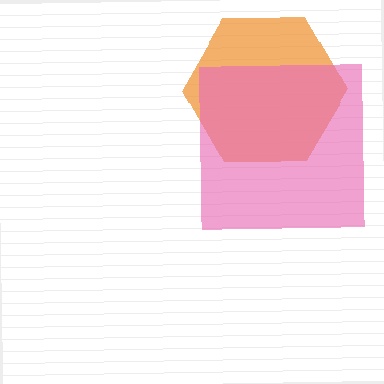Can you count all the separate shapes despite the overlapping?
Yes, there are 2 separate shapes.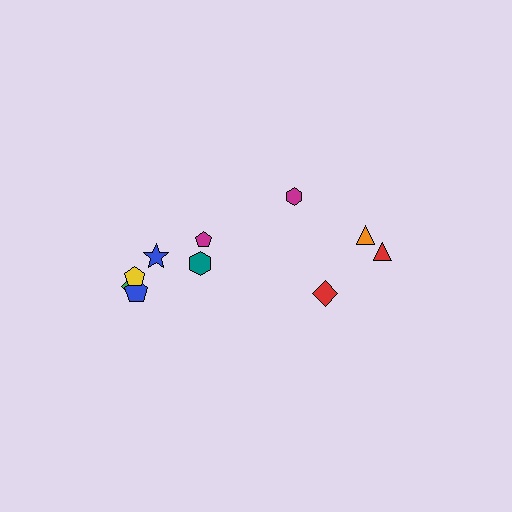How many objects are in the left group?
There are 6 objects.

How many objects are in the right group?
There are 4 objects.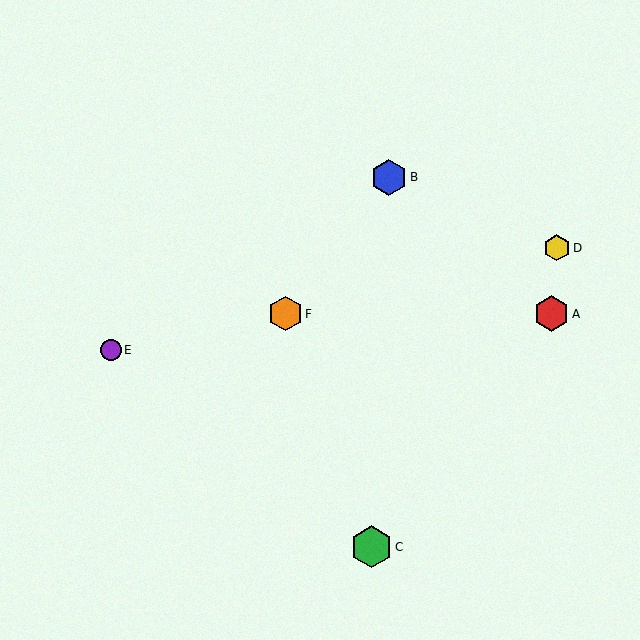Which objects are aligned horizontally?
Objects A, F are aligned horizontally.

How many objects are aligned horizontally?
2 objects (A, F) are aligned horizontally.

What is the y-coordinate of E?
Object E is at y≈350.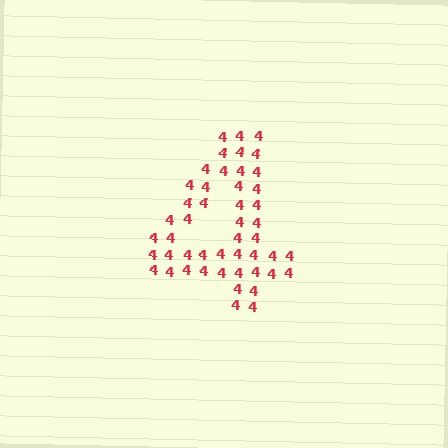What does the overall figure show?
The overall figure shows the digit 4.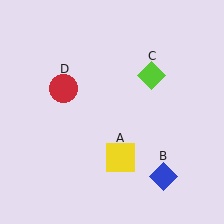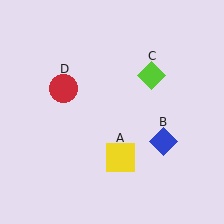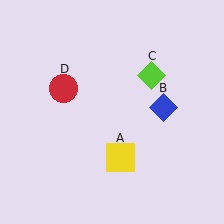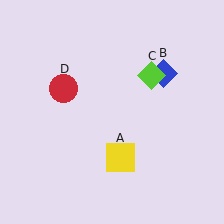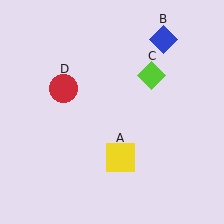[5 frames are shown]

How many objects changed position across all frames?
1 object changed position: blue diamond (object B).